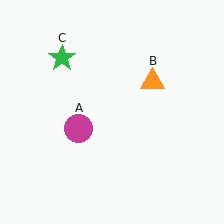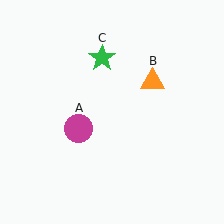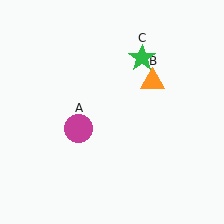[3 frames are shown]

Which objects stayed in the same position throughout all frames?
Magenta circle (object A) and orange triangle (object B) remained stationary.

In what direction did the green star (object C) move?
The green star (object C) moved right.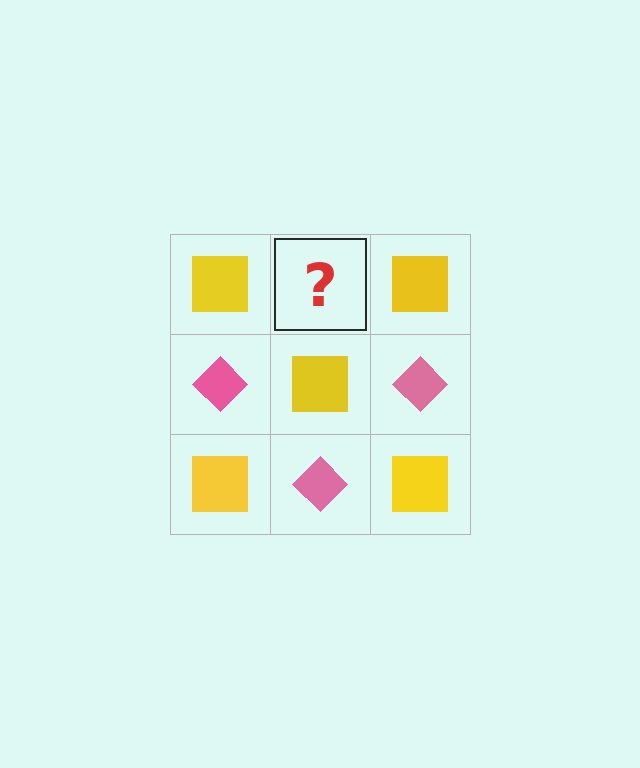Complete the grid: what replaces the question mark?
The question mark should be replaced with a pink diamond.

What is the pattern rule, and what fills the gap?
The rule is that it alternates yellow square and pink diamond in a checkerboard pattern. The gap should be filled with a pink diamond.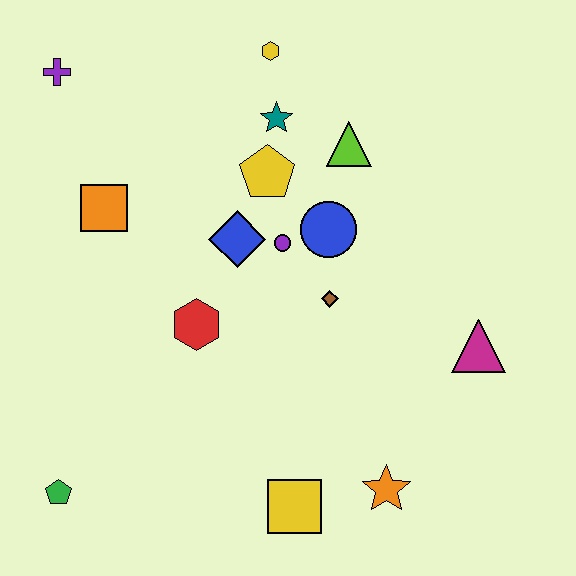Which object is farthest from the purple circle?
The green pentagon is farthest from the purple circle.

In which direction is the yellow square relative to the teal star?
The yellow square is below the teal star.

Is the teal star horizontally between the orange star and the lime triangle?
No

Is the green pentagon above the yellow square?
Yes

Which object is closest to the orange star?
The yellow square is closest to the orange star.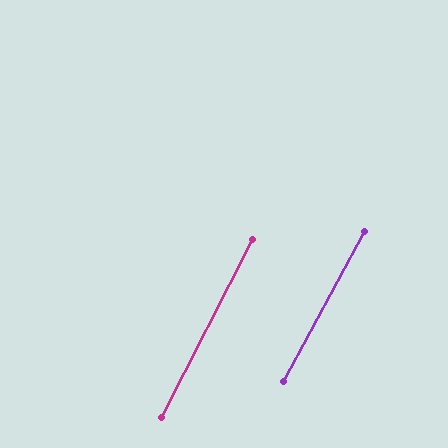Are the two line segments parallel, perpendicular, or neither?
Parallel — their directions differ by only 1.1°.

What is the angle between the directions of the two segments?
Approximately 1 degree.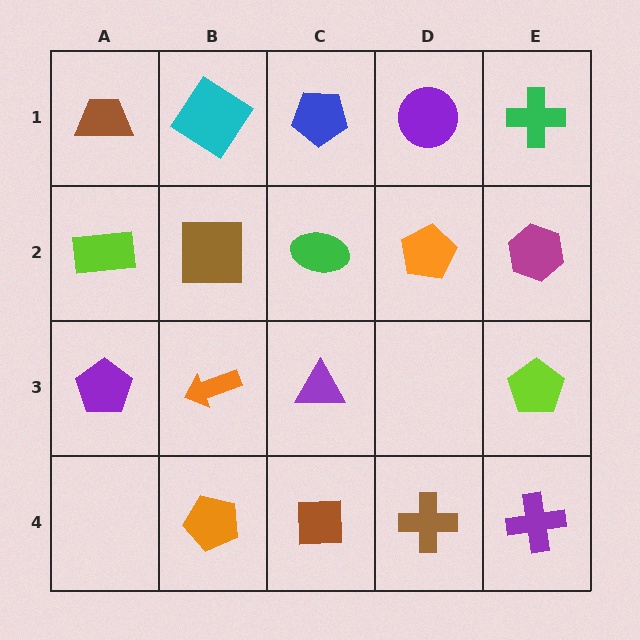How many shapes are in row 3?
4 shapes.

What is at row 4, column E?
A purple cross.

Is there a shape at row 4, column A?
No, that cell is empty.